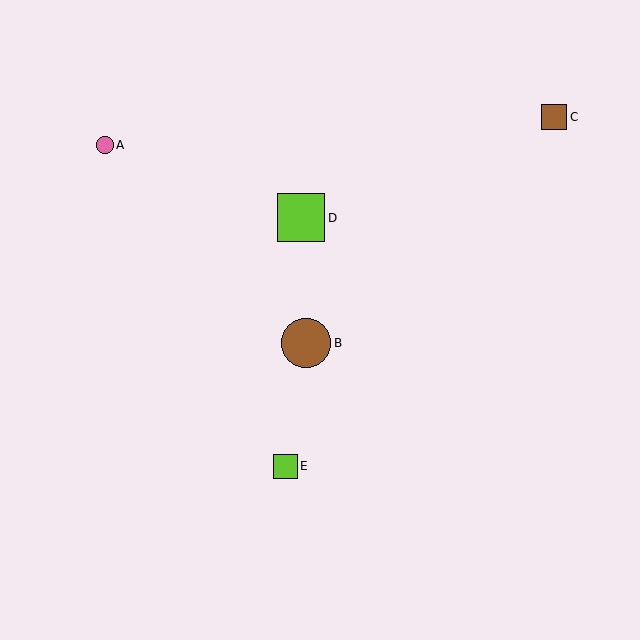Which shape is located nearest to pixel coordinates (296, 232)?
The lime square (labeled D) at (301, 218) is nearest to that location.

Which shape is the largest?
The brown circle (labeled B) is the largest.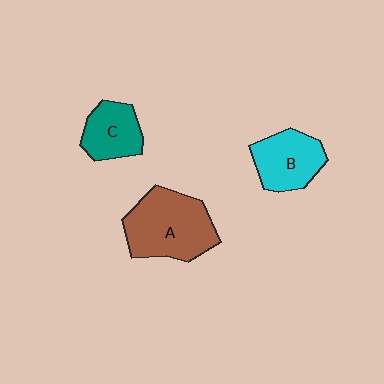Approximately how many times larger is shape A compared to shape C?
Approximately 1.8 times.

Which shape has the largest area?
Shape A (brown).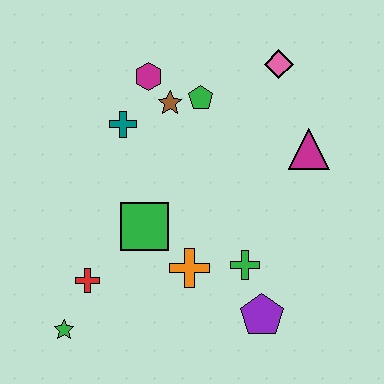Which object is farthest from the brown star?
The green star is farthest from the brown star.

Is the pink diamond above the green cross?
Yes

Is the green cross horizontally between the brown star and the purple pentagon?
Yes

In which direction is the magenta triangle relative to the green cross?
The magenta triangle is above the green cross.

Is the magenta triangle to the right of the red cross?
Yes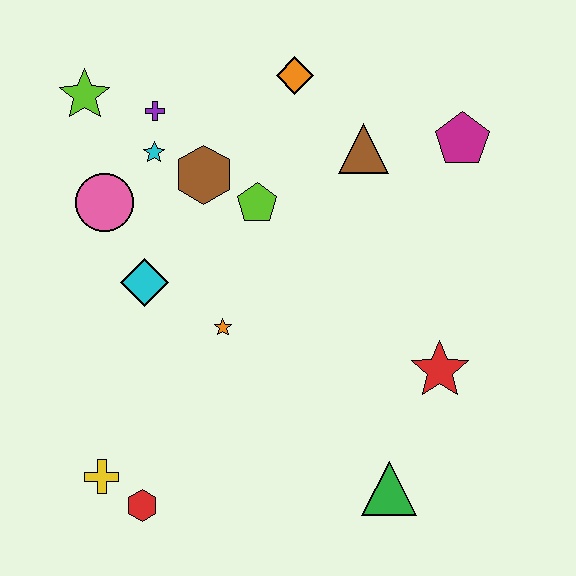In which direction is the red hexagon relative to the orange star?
The red hexagon is below the orange star.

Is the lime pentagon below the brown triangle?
Yes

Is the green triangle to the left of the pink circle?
No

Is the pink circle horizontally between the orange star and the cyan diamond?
No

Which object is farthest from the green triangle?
The lime star is farthest from the green triangle.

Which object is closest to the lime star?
The purple cross is closest to the lime star.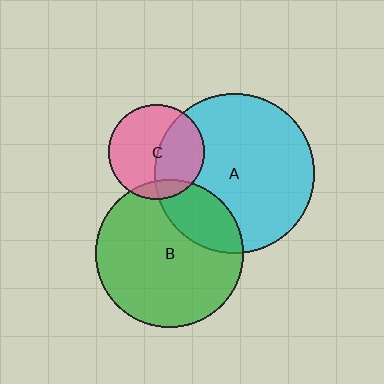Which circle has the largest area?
Circle A (cyan).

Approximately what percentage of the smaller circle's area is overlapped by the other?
Approximately 25%.